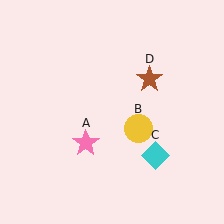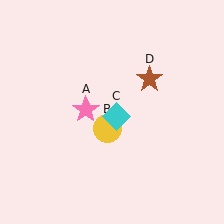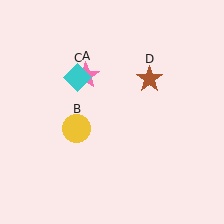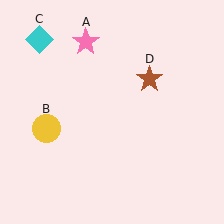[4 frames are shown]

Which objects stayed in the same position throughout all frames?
Brown star (object D) remained stationary.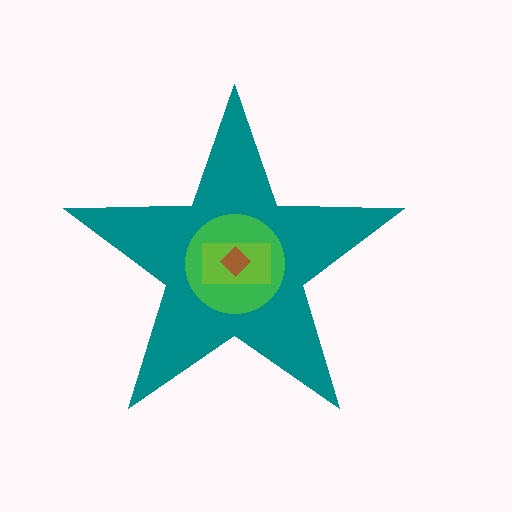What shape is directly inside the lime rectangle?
The brown diamond.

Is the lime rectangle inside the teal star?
Yes.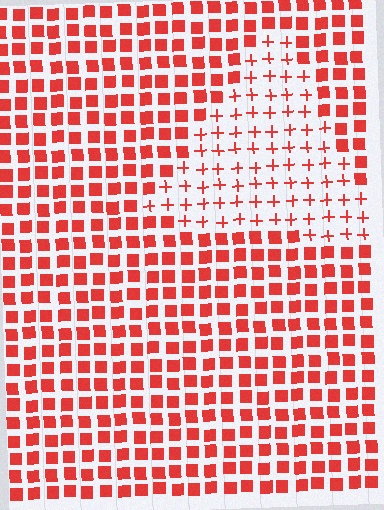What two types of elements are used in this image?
The image uses plus signs inside the triangle region and squares outside it.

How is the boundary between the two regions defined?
The boundary is defined by a change in element shape: plus signs inside vs. squares outside. All elements share the same color and spacing.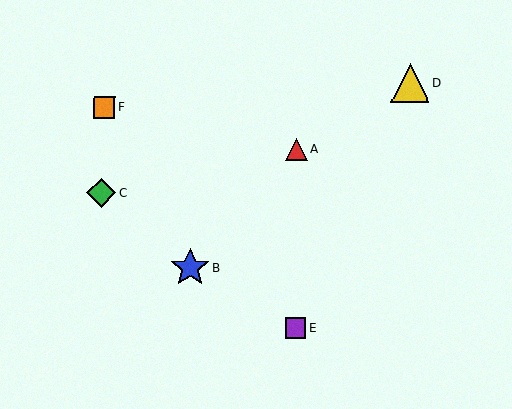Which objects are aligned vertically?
Objects A, E are aligned vertically.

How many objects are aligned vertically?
2 objects (A, E) are aligned vertically.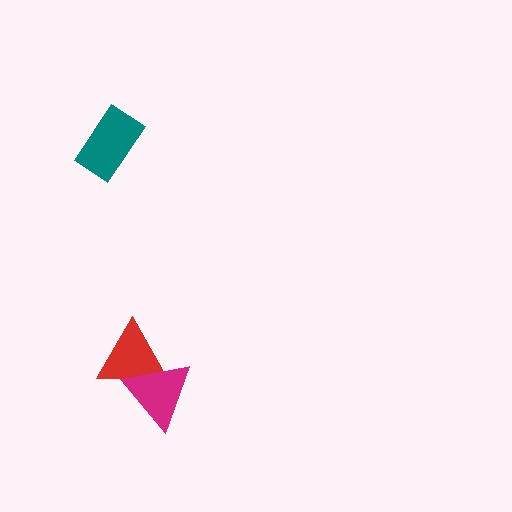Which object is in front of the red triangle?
The magenta triangle is in front of the red triangle.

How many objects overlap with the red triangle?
1 object overlaps with the red triangle.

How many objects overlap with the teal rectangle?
0 objects overlap with the teal rectangle.